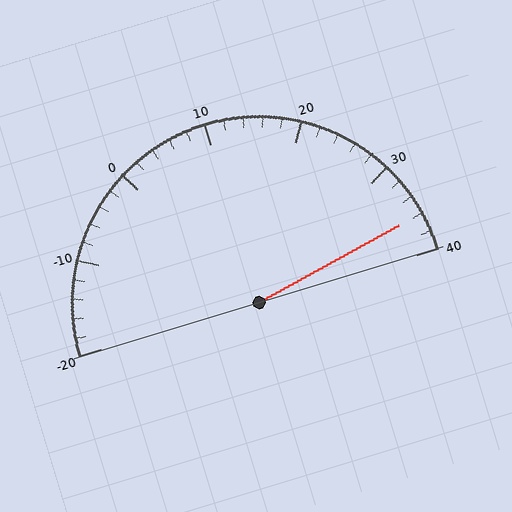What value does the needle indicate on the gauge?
The needle indicates approximately 36.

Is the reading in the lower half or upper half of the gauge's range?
The reading is in the upper half of the range (-20 to 40).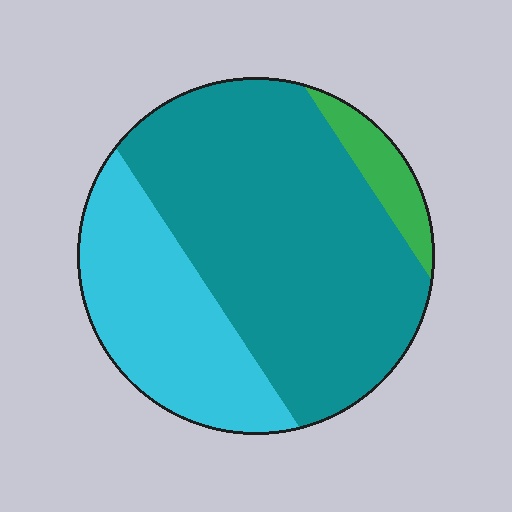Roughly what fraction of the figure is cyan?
Cyan takes up about one third (1/3) of the figure.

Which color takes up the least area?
Green, at roughly 5%.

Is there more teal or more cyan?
Teal.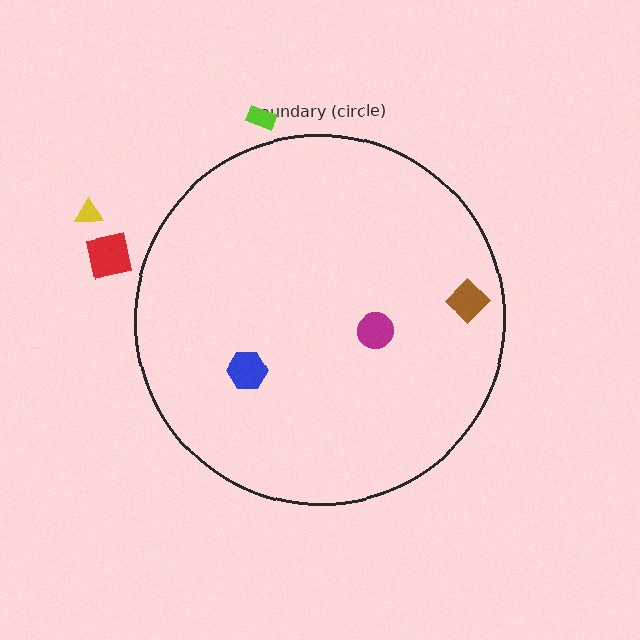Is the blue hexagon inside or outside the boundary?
Inside.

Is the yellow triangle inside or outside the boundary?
Outside.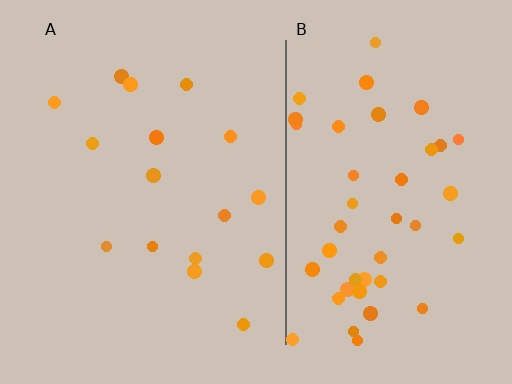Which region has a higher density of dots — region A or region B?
B (the right).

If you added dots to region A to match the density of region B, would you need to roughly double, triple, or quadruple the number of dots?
Approximately triple.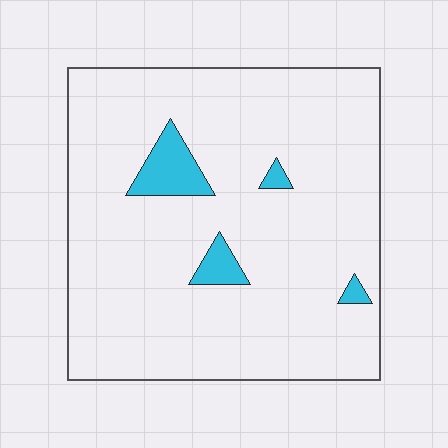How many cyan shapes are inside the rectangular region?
4.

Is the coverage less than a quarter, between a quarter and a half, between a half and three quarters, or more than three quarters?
Less than a quarter.